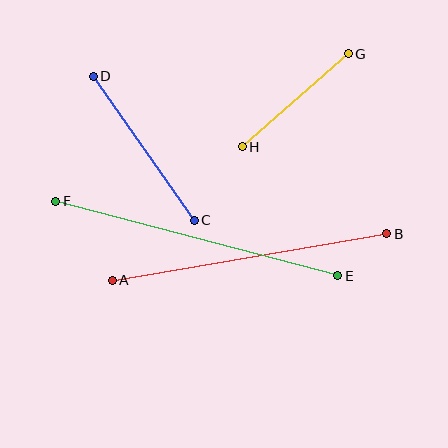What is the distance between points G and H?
The distance is approximately 141 pixels.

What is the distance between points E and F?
The distance is approximately 292 pixels.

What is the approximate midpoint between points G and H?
The midpoint is at approximately (295, 100) pixels.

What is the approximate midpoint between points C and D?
The midpoint is at approximately (144, 148) pixels.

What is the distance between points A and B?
The distance is approximately 278 pixels.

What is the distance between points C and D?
The distance is approximately 176 pixels.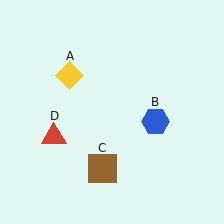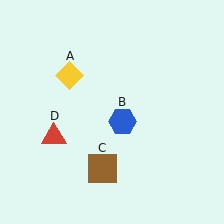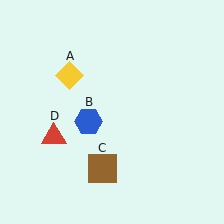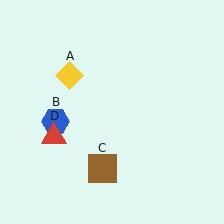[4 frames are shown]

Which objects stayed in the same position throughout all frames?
Yellow diamond (object A) and brown square (object C) and red triangle (object D) remained stationary.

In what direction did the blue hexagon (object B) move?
The blue hexagon (object B) moved left.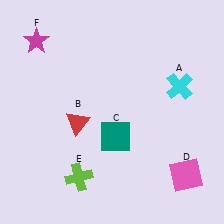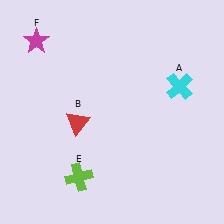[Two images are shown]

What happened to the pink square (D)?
The pink square (D) was removed in Image 2. It was in the bottom-right area of Image 1.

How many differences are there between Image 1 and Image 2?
There are 2 differences between the two images.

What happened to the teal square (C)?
The teal square (C) was removed in Image 2. It was in the bottom-right area of Image 1.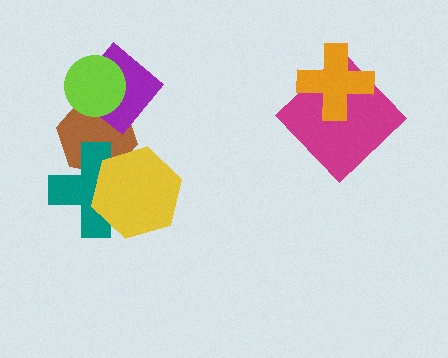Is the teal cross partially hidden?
Yes, it is partially covered by another shape.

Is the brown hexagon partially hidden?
Yes, it is partially covered by another shape.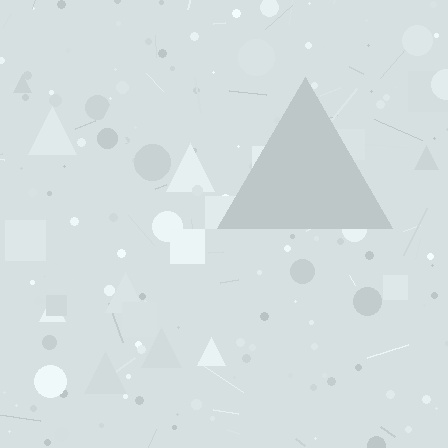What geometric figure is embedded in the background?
A triangle is embedded in the background.